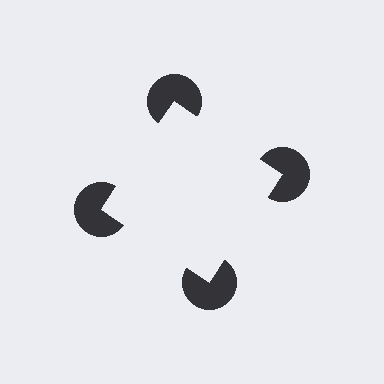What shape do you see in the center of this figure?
An illusory square — its edges are inferred from the aligned wedge cuts in the pac-man discs, not physically drawn.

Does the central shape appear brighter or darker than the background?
It typically appears slightly brighter than the background, even though no actual brightness change is drawn.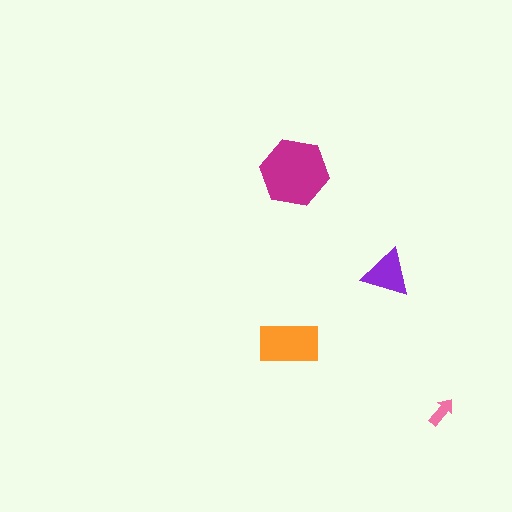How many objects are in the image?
There are 4 objects in the image.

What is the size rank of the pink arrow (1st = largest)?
4th.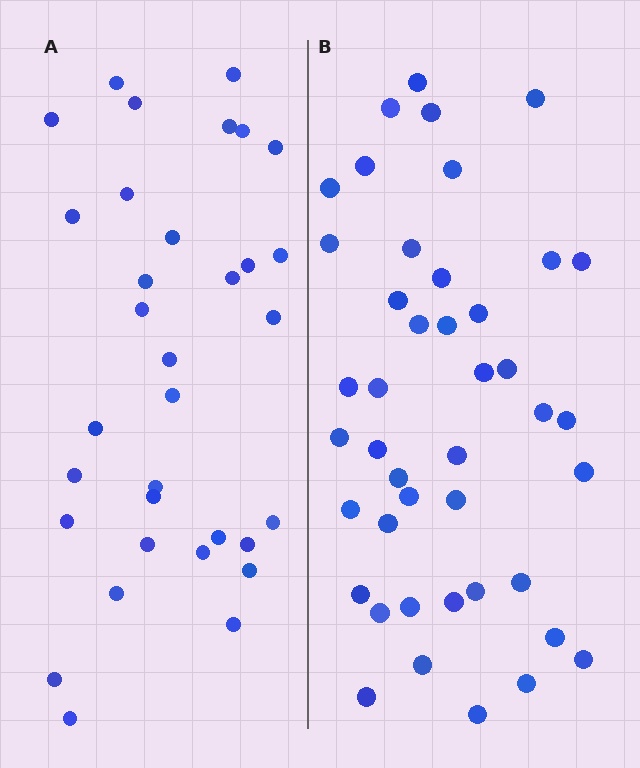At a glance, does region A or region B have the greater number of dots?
Region B (the right region) has more dots.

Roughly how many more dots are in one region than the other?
Region B has roughly 10 or so more dots than region A.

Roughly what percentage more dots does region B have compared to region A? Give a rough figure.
About 30% more.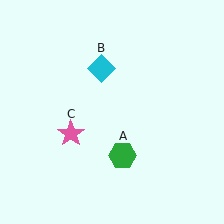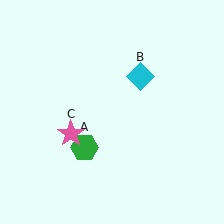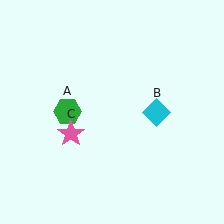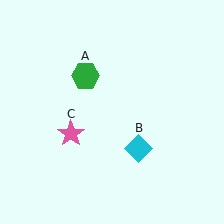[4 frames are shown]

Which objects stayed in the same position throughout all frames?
Pink star (object C) remained stationary.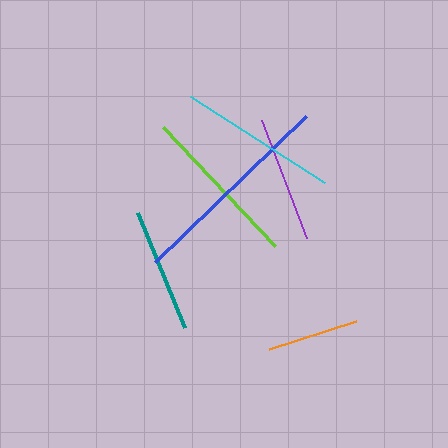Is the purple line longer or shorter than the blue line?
The blue line is longer than the purple line.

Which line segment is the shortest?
The orange line is the shortest at approximately 92 pixels.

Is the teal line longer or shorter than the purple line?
The purple line is longer than the teal line.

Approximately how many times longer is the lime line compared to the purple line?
The lime line is approximately 1.3 times the length of the purple line.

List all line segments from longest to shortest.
From longest to shortest: blue, lime, cyan, purple, teal, orange.